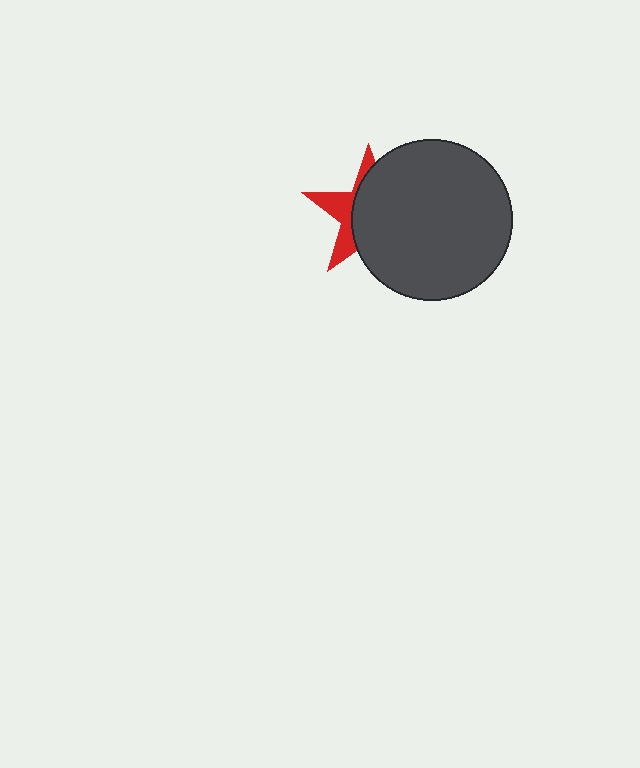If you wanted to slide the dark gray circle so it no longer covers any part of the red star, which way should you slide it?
Slide it right — that is the most direct way to separate the two shapes.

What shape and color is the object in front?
The object in front is a dark gray circle.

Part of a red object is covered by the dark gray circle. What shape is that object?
It is a star.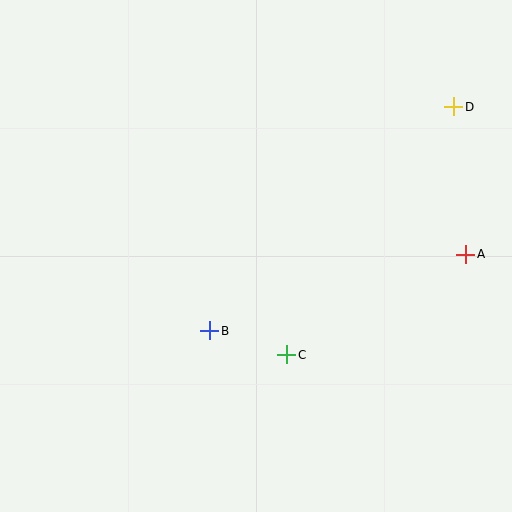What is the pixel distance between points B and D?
The distance between B and D is 331 pixels.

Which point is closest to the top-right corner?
Point D is closest to the top-right corner.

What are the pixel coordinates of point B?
Point B is at (210, 331).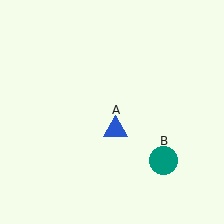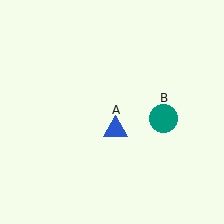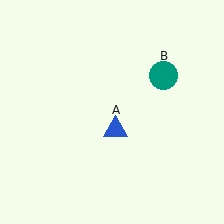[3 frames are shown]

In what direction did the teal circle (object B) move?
The teal circle (object B) moved up.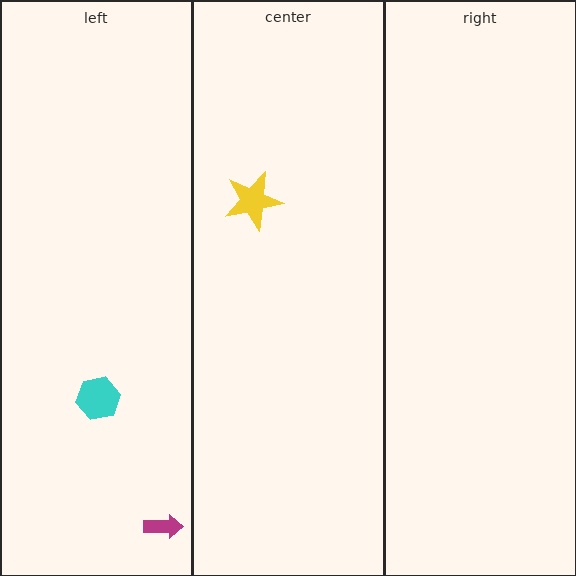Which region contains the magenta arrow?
The left region.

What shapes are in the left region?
The magenta arrow, the cyan hexagon.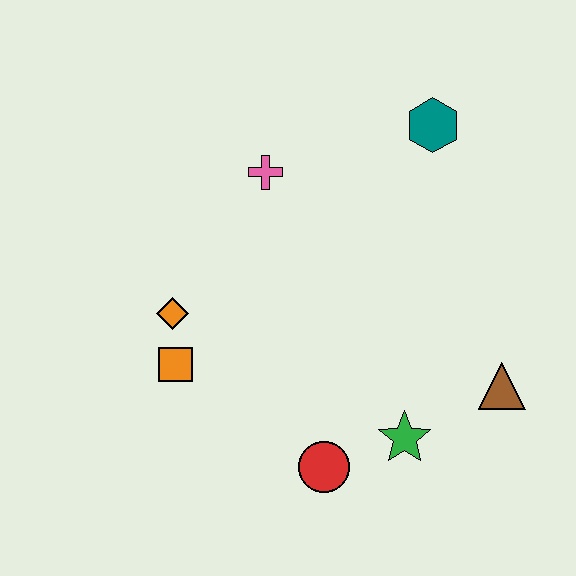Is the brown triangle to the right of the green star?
Yes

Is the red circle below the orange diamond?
Yes